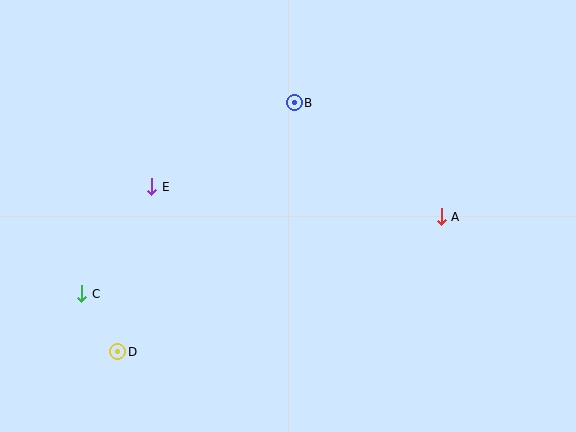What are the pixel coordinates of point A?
Point A is at (441, 217).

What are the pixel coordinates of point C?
Point C is at (82, 294).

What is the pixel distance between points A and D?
The distance between A and D is 350 pixels.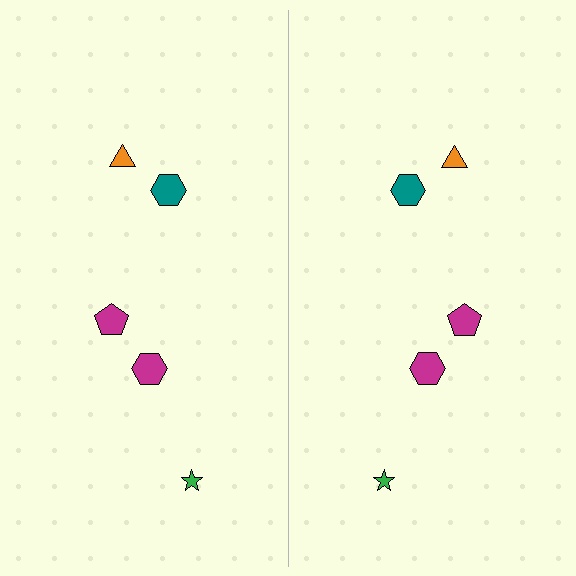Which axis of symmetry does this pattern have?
The pattern has a vertical axis of symmetry running through the center of the image.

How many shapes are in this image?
There are 10 shapes in this image.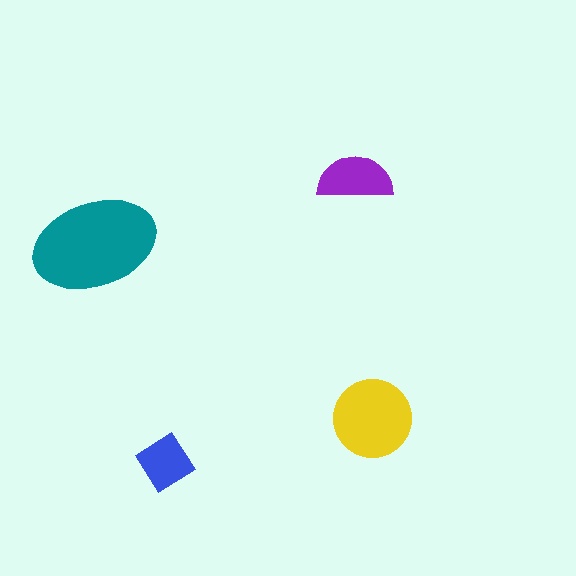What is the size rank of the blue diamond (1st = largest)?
4th.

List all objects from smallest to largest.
The blue diamond, the purple semicircle, the yellow circle, the teal ellipse.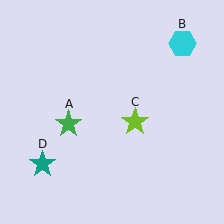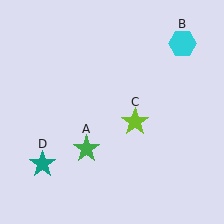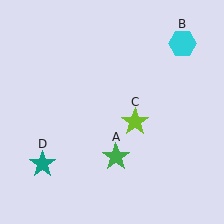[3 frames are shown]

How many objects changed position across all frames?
1 object changed position: green star (object A).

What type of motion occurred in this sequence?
The green star (object A) rotated counterclockwise around the center of the scene.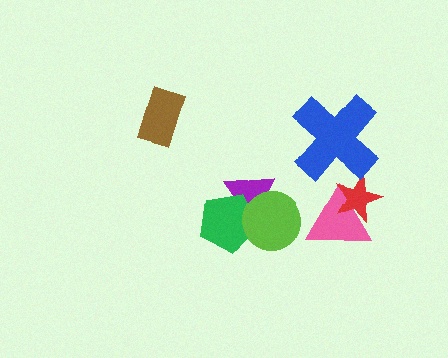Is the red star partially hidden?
Yes, it is partially covered by another shape.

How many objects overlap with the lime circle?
2 objects overlap with the lime circle.